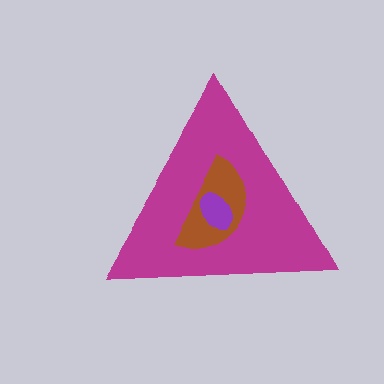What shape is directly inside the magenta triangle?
The brown semicircle.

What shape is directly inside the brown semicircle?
The purple ellipse.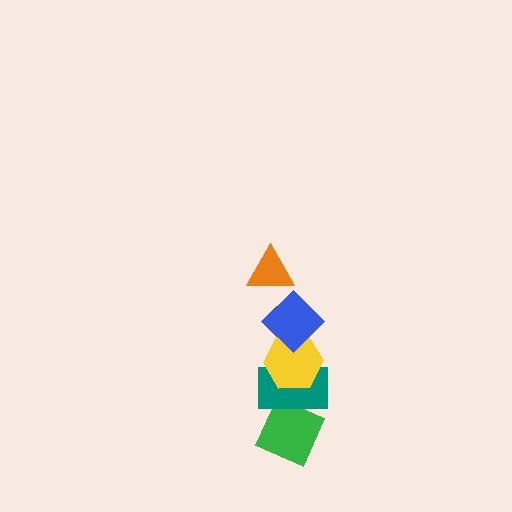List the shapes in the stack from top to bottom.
From top to bottom: the orange triangle, the blue diamond, the yellow hexagon, the teal rectangle, the green diamond.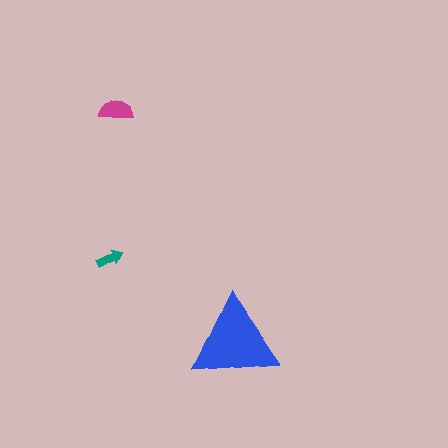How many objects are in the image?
There are 3 objects in the image.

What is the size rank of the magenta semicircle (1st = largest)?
2nd.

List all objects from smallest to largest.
The teal arrow, the magenta semicircle, the blue triangle.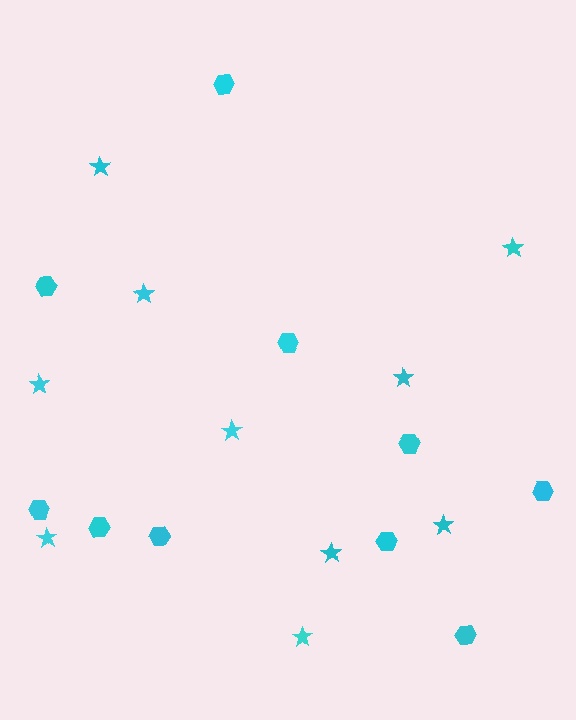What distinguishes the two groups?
There are 2 groups: one group of hexagons (10) and one group of stars (10).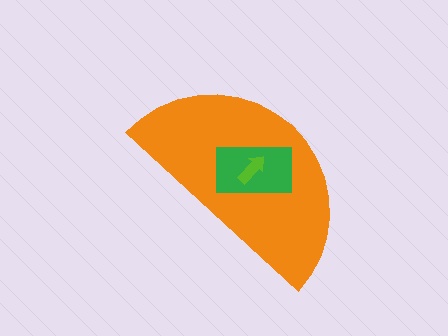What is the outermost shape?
The orange semicircle.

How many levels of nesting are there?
3.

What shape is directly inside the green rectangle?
The lime arrow.